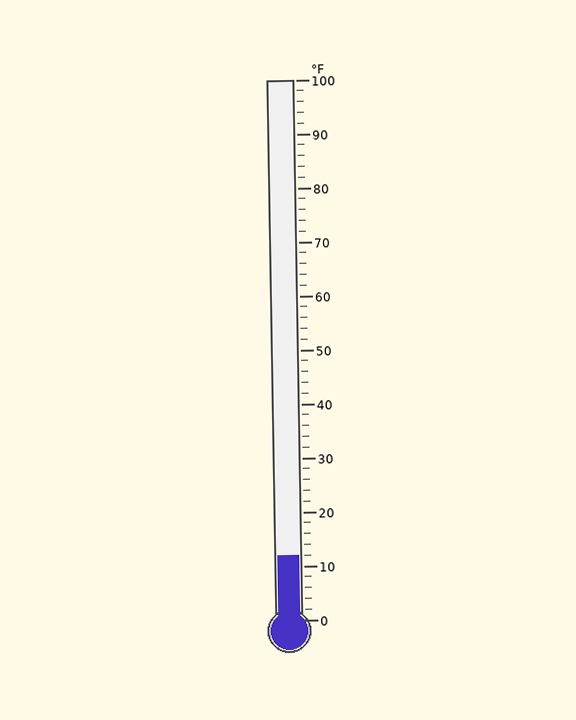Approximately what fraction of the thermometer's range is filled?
The thermometer is filled to approximately 10% of its range.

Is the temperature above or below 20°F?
The temperature is below 20°F.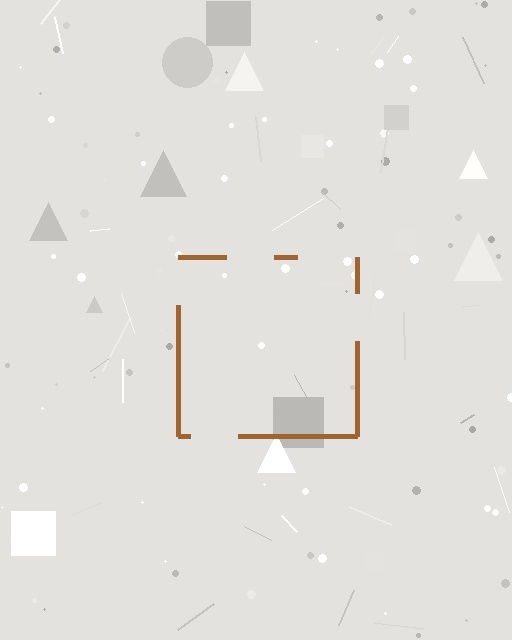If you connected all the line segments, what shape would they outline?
They would outline a square.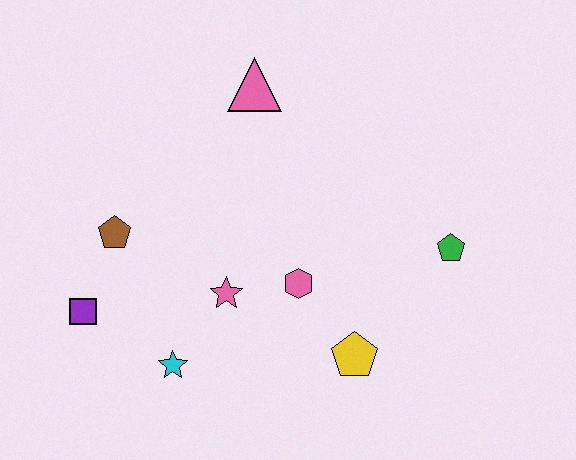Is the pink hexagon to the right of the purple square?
Yes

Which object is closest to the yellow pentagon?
The pink hexagon is closest to the yellow pentagon.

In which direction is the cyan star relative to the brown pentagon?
The cyan star is below the brown pentagon.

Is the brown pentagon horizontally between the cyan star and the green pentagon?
No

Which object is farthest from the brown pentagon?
The green pentagon is farthest from the brown pentagon.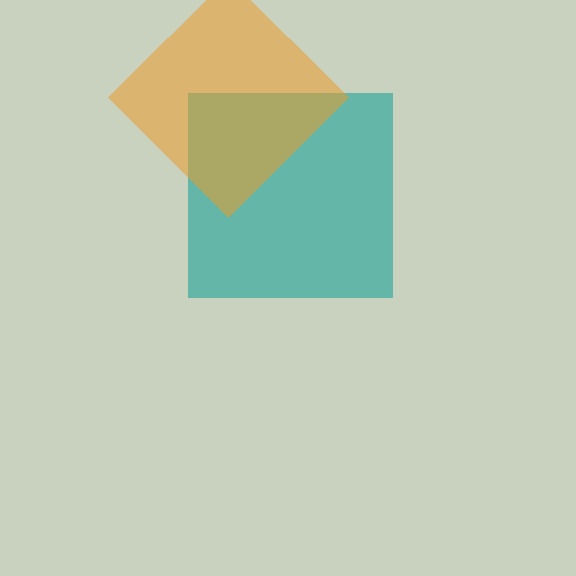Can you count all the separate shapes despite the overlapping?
Yes, there are 2 separate shapes.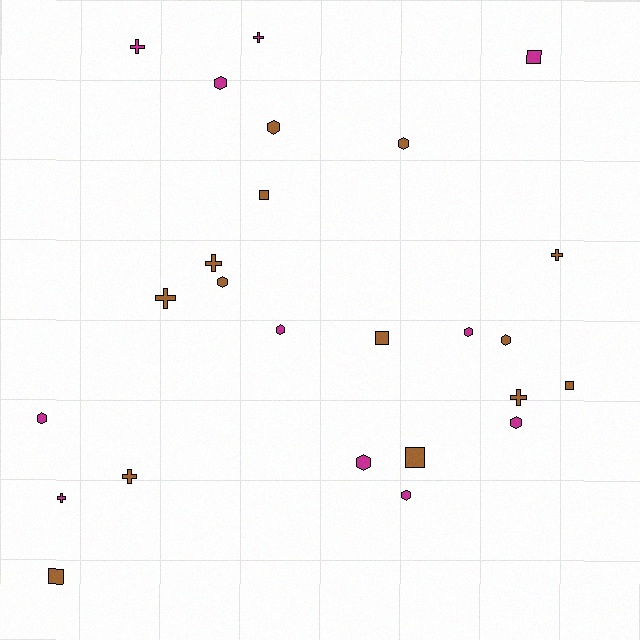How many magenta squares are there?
There is 1 magenta square.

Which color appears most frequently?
Brown, with 14 objects.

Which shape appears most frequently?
Hexagon, with 11 objects.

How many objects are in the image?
There are 25 objects.